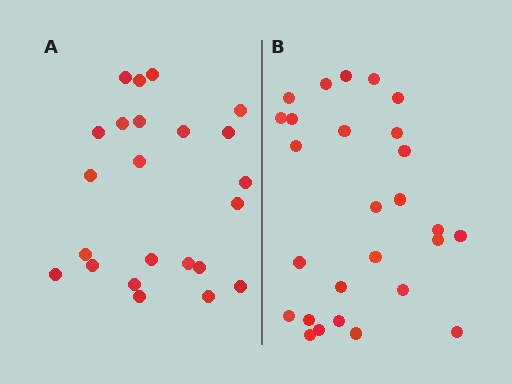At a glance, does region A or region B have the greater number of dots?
Region B (the right region) has more dots.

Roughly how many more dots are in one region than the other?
Region B has about 4 more dots than region A.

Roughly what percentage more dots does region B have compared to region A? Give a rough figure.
About 15% more.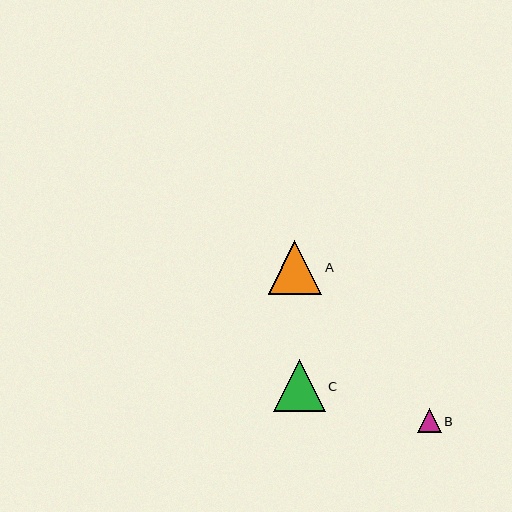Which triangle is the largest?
Triangle A is the largest with a size of approximately 54 pixels.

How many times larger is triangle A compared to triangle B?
Triangle A is approximately 2.2 times the size of triangle B.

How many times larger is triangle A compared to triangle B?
Triangle A is approximately 2.2 times the size of triangle B.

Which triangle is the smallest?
Triangle B is the smallest with a size of approximately 24 pixels.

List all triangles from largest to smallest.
From largest to smallest: A, C, B.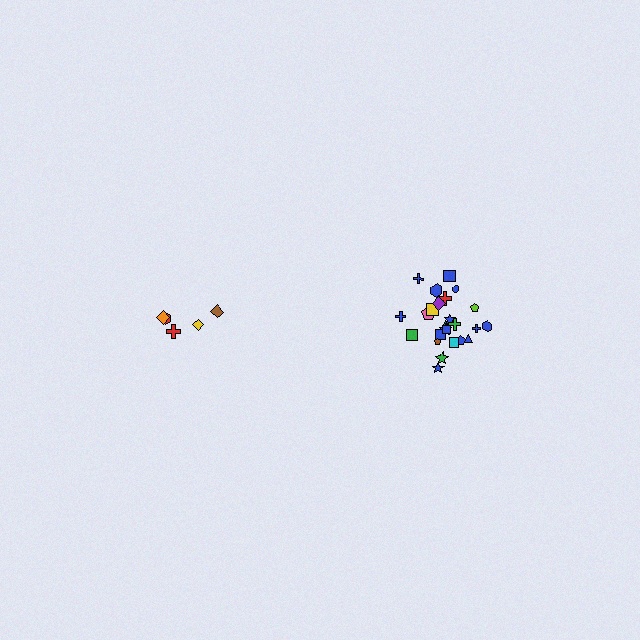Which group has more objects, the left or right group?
The right group.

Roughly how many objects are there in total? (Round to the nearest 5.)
Roughly 30 objects in total.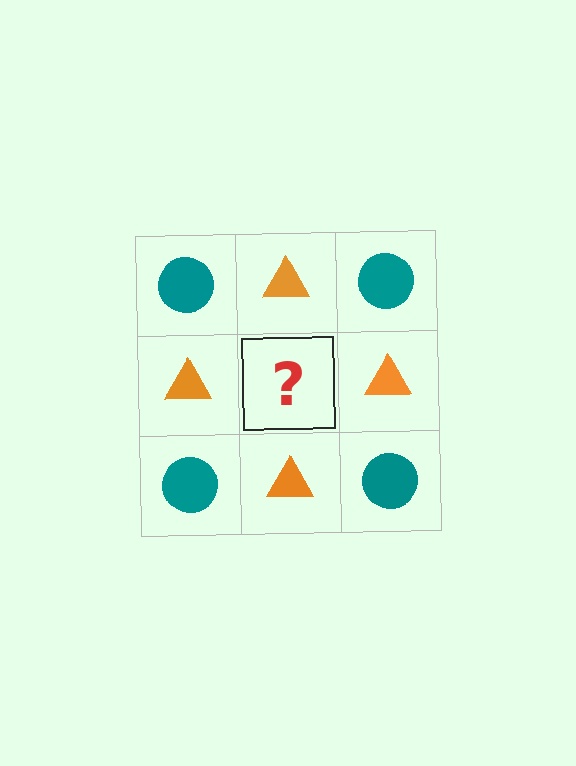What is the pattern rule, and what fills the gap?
The rule is that it alternates teal circle and orange triangle in a checkerboard pattern. The gap should be filled with a teal circle.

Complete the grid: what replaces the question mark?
The question mark should be replaced with a teal circle.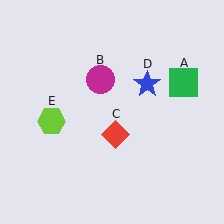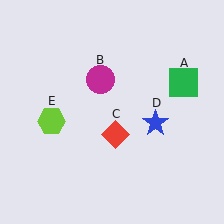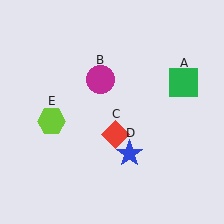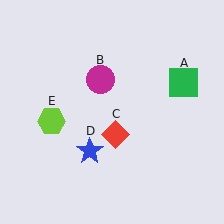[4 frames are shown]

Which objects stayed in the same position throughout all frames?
Green square (object A) and magenta circle (object B) and red diamond (object C) and lime hexagon (object E) remained stationary.